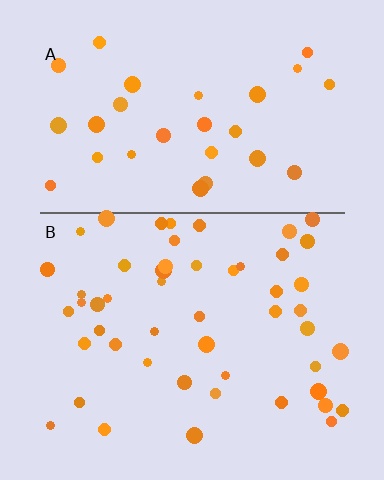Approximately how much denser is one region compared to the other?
Approximately 1.7× — region B over region A.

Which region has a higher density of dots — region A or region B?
B (the bottom).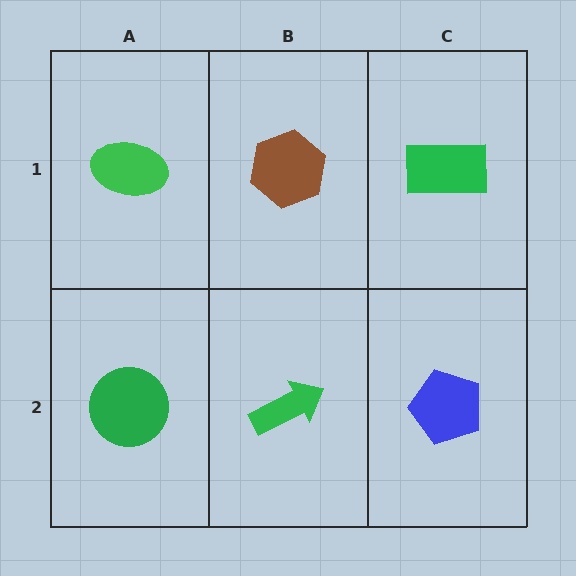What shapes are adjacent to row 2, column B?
A brown hexagon (row 1, column B), a green circle (row 2, column A), a blue pentagon (row 2, column C).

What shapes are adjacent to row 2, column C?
A green rectangle (row 1, column C), a green arrow (row 2, column B).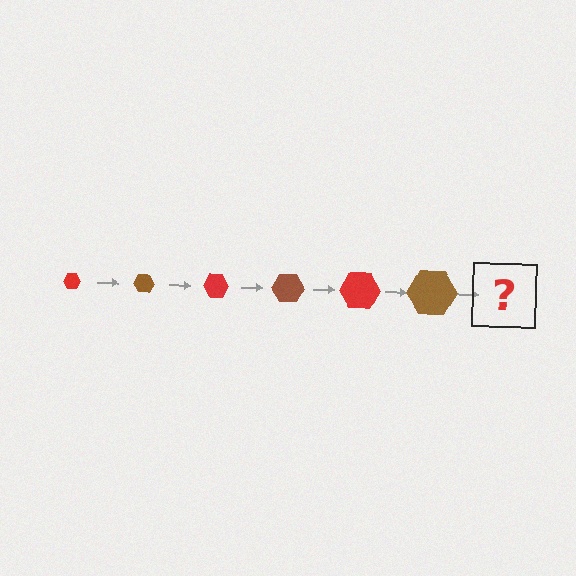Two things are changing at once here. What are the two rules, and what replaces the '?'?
The two rules are that the hexagon grows larger each step and the color cycles through red and brown. The '?' should be a red hexagon, larger than the previous one.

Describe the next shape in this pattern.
It should be a red hexagon, larger than the previous one.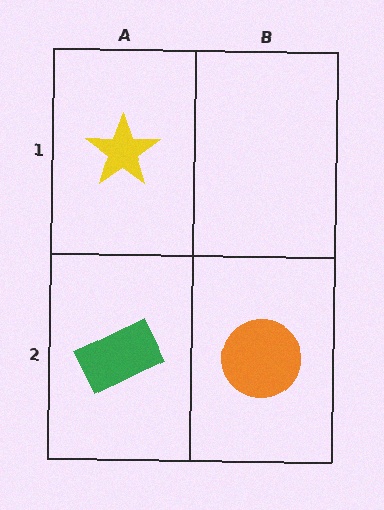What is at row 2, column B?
An orange circle.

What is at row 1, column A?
A yellow star.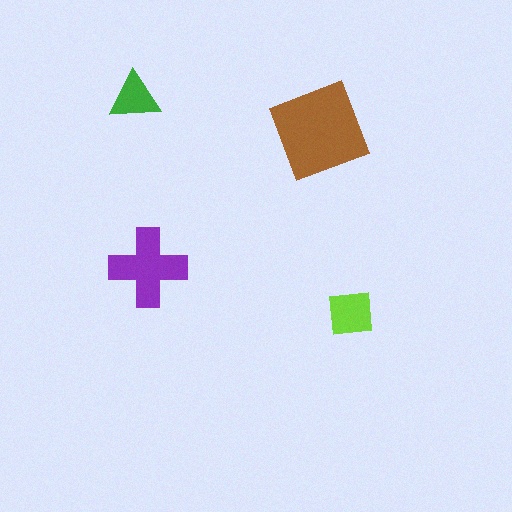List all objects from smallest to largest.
The green triangle, the lime square, the purple cross, the brown diamond.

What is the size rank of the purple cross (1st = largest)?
2nd.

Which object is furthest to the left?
The green triangle is leftmost.